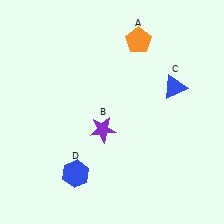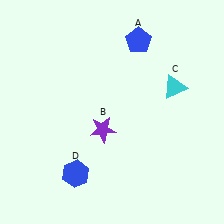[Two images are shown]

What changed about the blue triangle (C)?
In Image 1, C is blue. In Image 2, it changed to cyan.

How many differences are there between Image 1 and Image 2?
There are 2 differences between the two images.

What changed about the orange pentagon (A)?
In Image 1, A is orange. In Image 2, it changed to blue.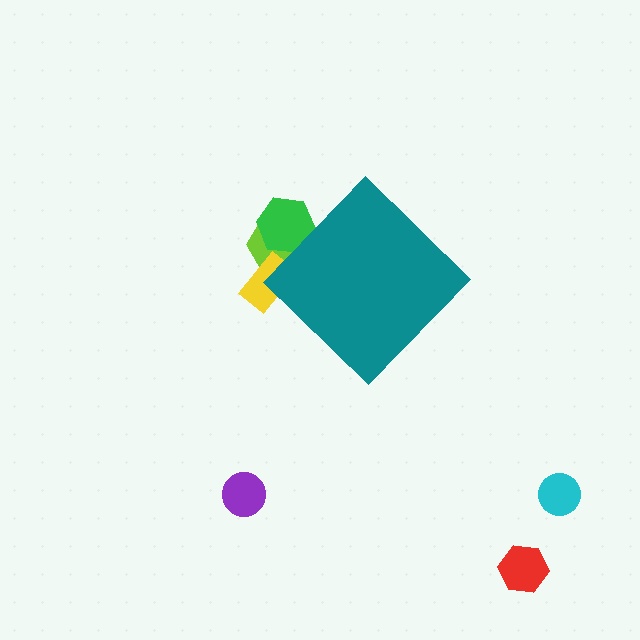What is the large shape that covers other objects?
A teal diamond.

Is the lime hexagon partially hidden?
Yes, the lime hexagon is partially hidden behind the teal diamond.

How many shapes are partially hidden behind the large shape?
3 shapes are partially hidden.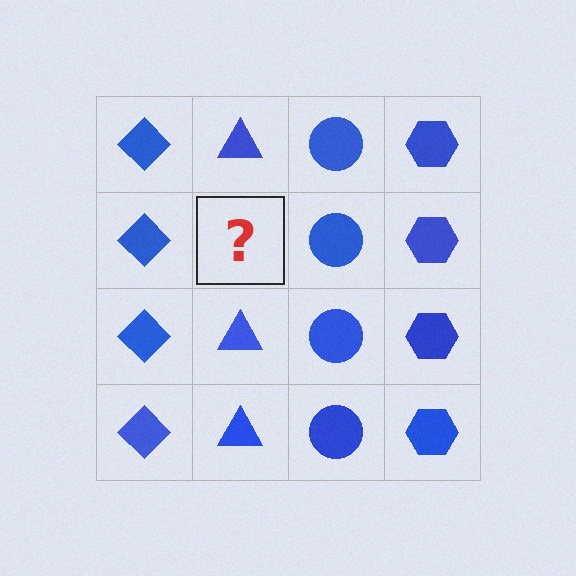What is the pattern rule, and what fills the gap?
The rule is that each column has a consistent shape. The gap should be filled with a blue triangle.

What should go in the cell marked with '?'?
The missing cell should contain a blue triangle.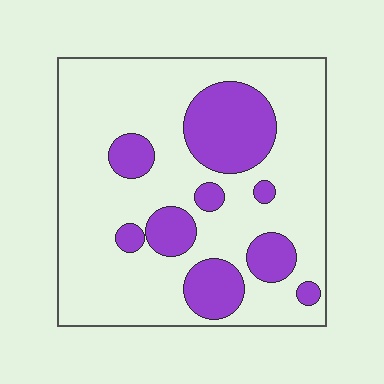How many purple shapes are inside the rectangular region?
9.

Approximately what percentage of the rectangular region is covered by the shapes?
Approximately 25%.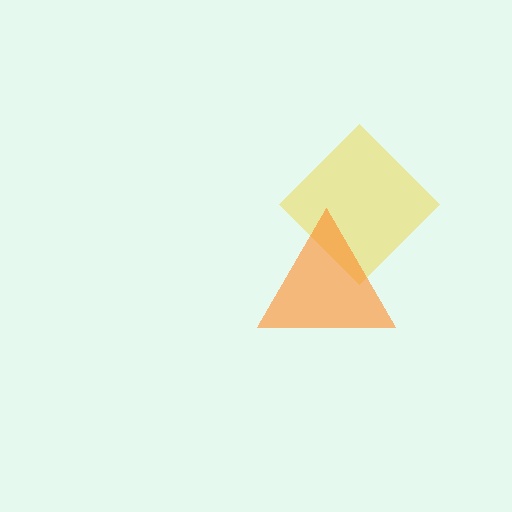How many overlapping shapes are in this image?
There are 2 overlapping shapes in the image.